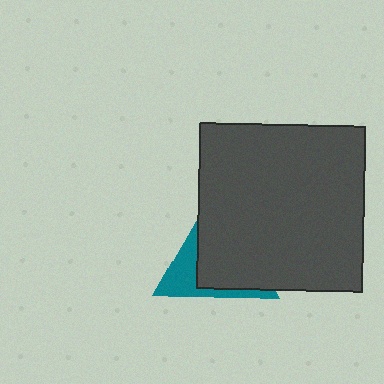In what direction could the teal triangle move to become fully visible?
The teal triangle could move left. That would shift it out from behind the dark gray square entirely.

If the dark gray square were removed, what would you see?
You would see the complete teal triangle.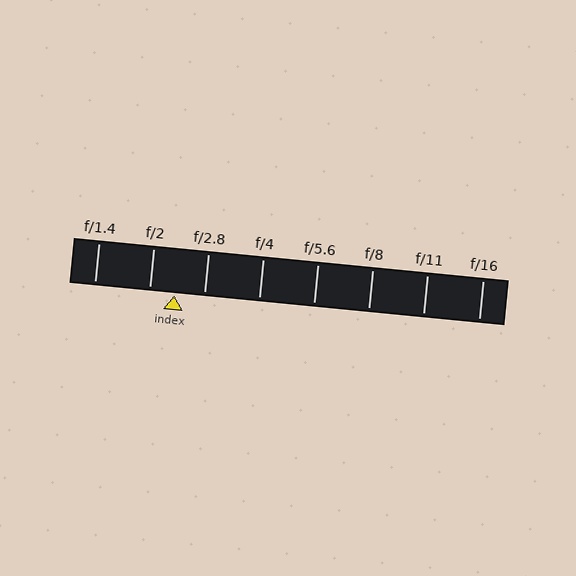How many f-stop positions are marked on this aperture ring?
There are 8 f-stop positions marked.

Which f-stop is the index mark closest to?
The index mark is closest to f/2.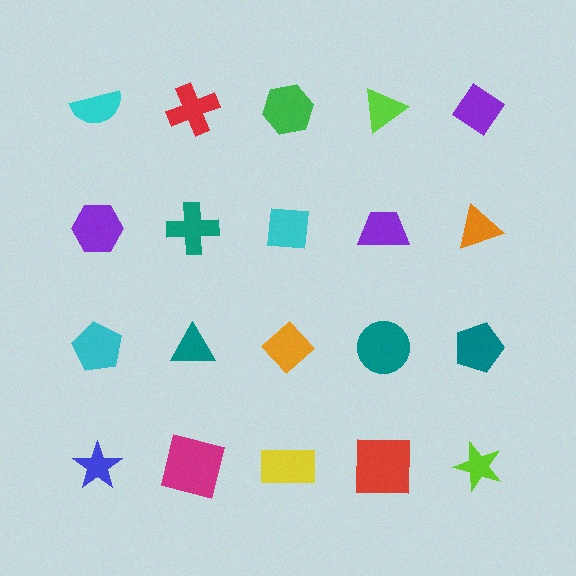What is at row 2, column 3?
A cyan square.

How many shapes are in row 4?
5 shapes.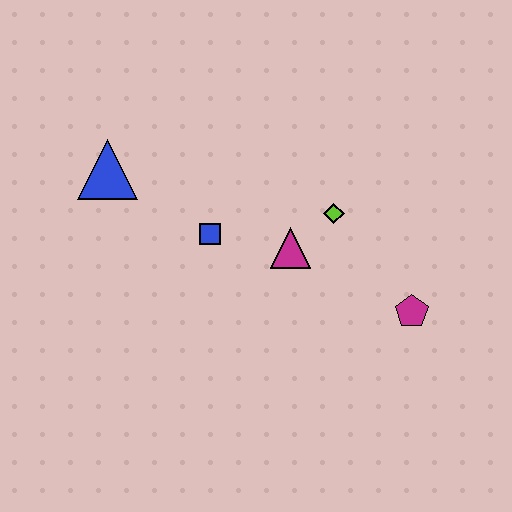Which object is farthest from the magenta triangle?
The blue triangle is farthest from the magenta triangle.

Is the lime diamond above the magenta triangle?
Yes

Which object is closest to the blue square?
The magenta triangle is closest to the blue square.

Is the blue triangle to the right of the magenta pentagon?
No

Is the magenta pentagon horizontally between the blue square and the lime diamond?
No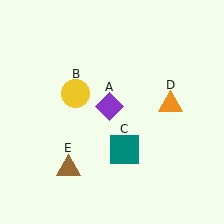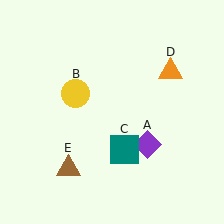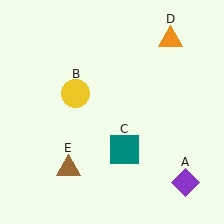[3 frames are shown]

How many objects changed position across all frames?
2 objects changed position: purple diamond (object A), orange triangle (object D).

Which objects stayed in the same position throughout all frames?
Yellow circle (object B) and teal square (object C) and brown triangle (object E) remained stationary.